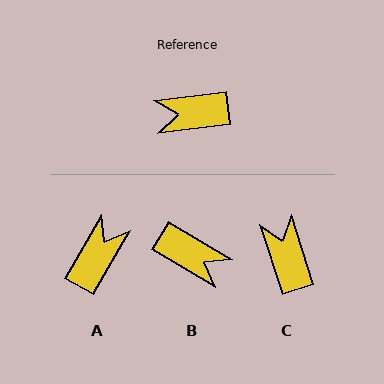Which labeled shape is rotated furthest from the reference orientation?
B, about 142 degrees away.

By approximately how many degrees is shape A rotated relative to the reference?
Approximately 127 degrees clockwise.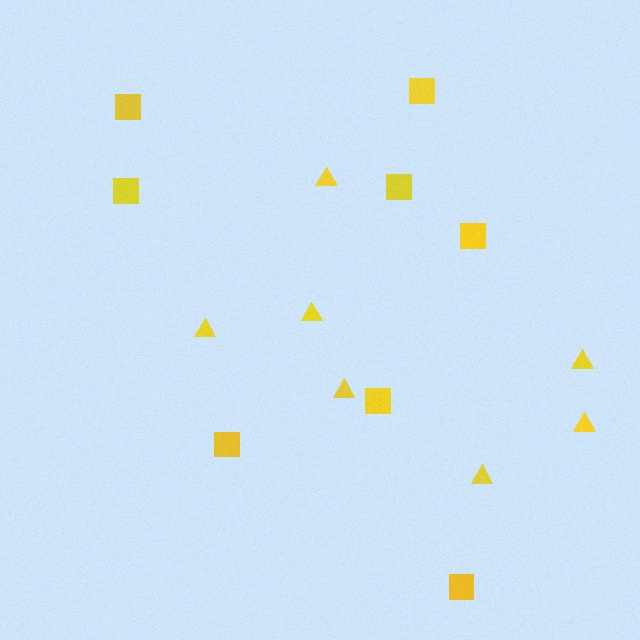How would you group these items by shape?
There are 2 groups: one group of squares (8) and one group of triangles (7).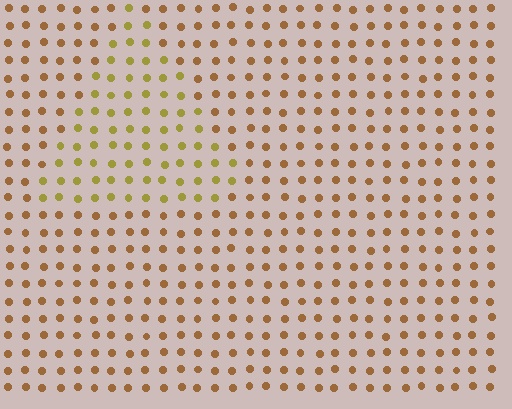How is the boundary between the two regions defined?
The boundary is defined purely by a slight shift in hue (about 29 degrees). Spacing, size, and orientation are identical on both sides.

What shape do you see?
I see a triangle.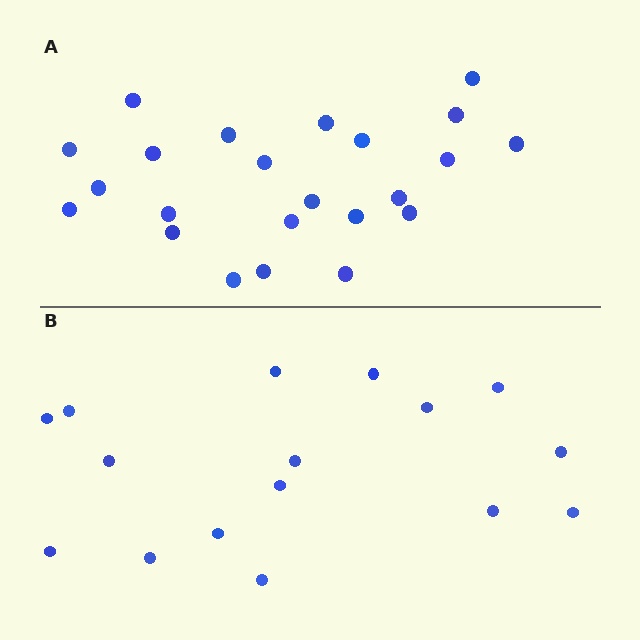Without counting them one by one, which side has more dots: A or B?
Region A (the top region) has more dots.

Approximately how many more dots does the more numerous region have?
Region A has roughly 8 or so more dots than region B.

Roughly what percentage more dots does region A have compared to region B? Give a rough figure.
About 45% more.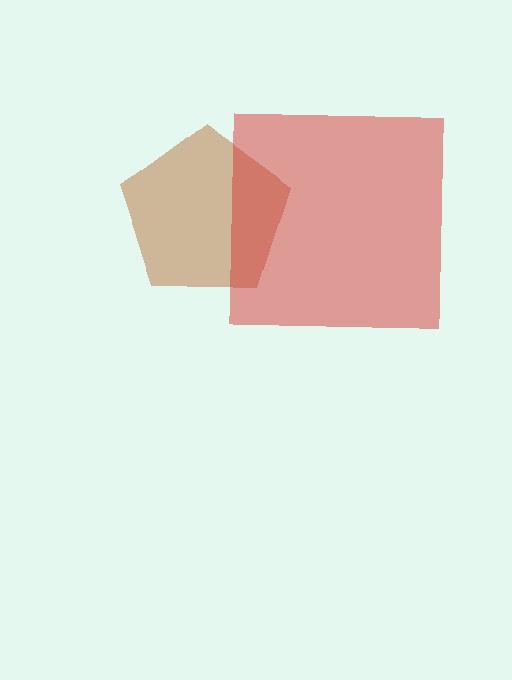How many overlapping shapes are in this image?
There are 2 overlapping shapes in the image.